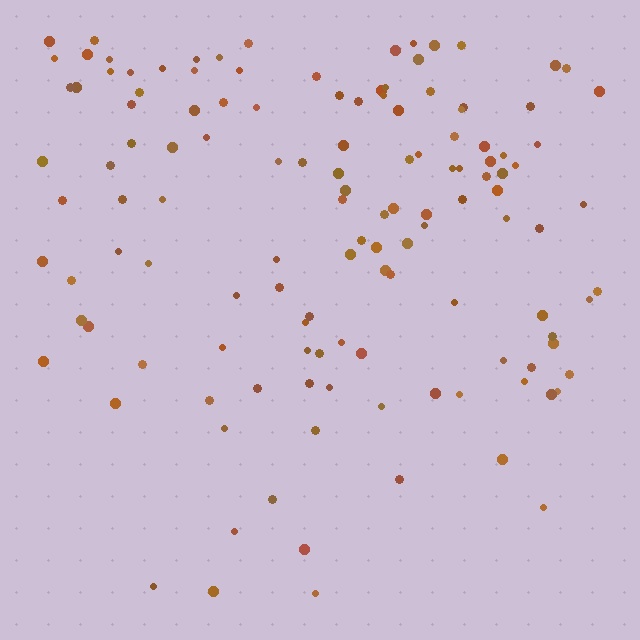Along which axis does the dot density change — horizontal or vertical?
Vertical.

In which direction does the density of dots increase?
From bottom to top, with the top side densest.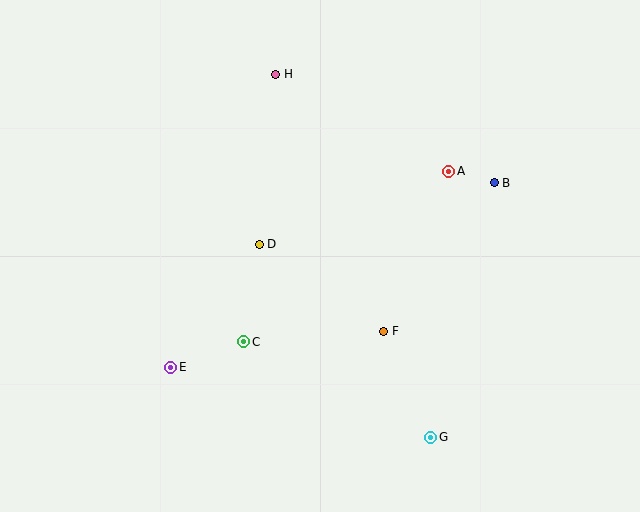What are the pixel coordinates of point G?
Point G is at (431, 437).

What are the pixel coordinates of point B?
Point B is at (494, 183).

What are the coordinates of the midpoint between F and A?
The midpoint between F and A is at (416, 251).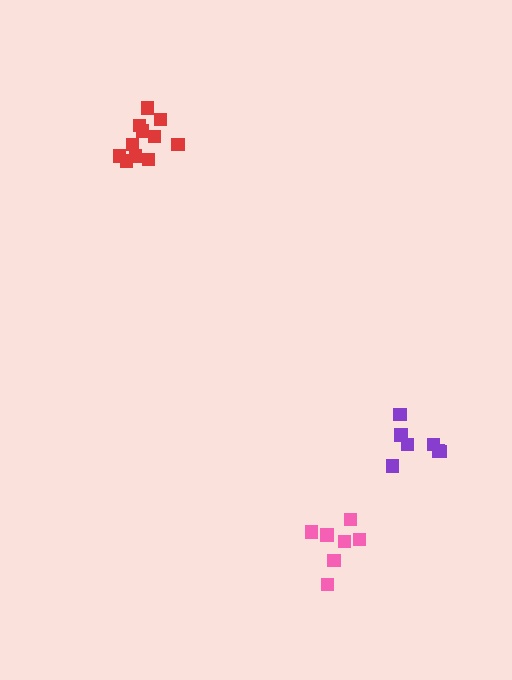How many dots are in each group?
Group 1: 11 dots, Group 2: 7 dots, Group 3: 7 dots (25 total).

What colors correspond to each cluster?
The clusters are colored: red, pink, purple.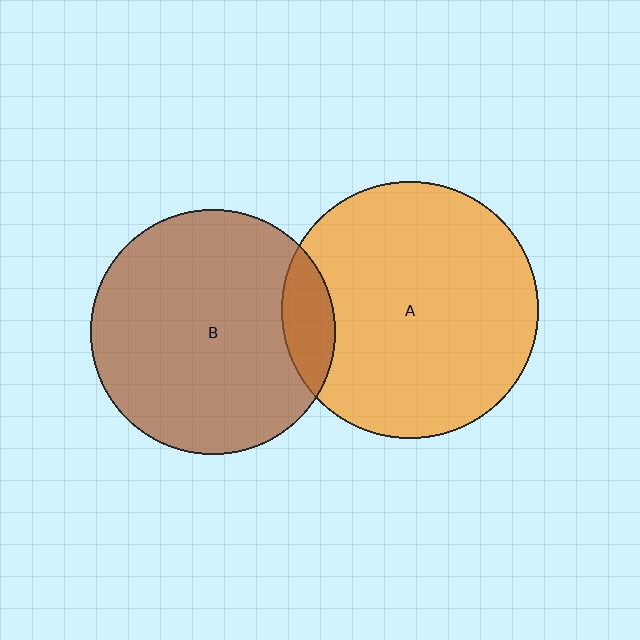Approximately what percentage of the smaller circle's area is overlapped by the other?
Approximately 10%.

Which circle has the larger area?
Circle A (orange).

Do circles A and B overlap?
Yes.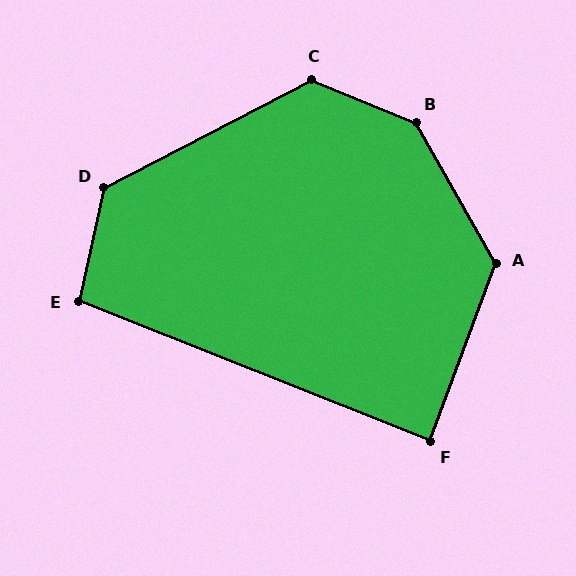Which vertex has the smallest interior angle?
F, at approximately 88 degrees.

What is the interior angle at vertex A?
Approximately 130 degrees (obtuse).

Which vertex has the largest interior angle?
B, at approximately 142 degrees.